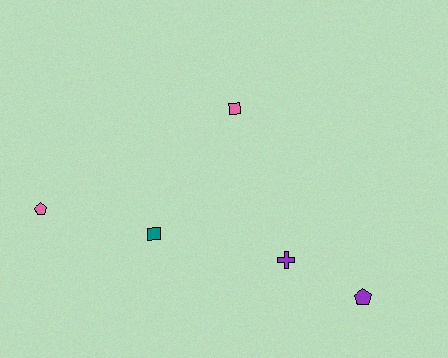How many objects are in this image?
There are 5 objects.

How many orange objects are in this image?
There are no orange objects.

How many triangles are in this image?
There are no triangles.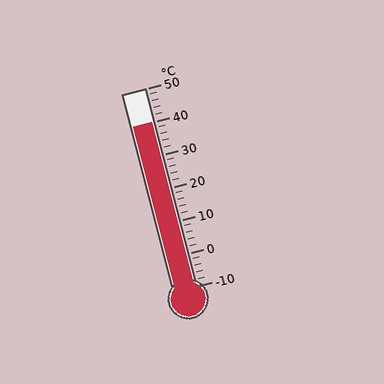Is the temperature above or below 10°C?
The temperature is above 10°C.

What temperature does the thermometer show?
The thermometer shows approximately 40°C.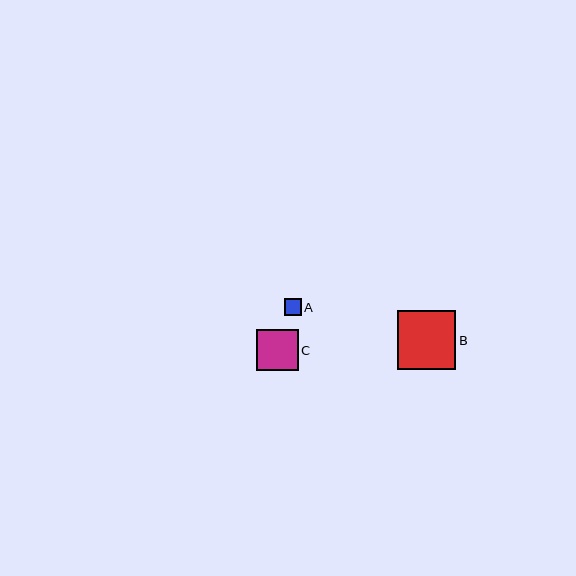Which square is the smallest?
Square A is the smallest with a size of approximately 17 pixels.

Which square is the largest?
Square B is the largest with a size of approximately 58 pixels.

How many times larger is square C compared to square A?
Square C is approximately 2.5 times the size of square A.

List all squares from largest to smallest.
From largest to smallest: B, C, A.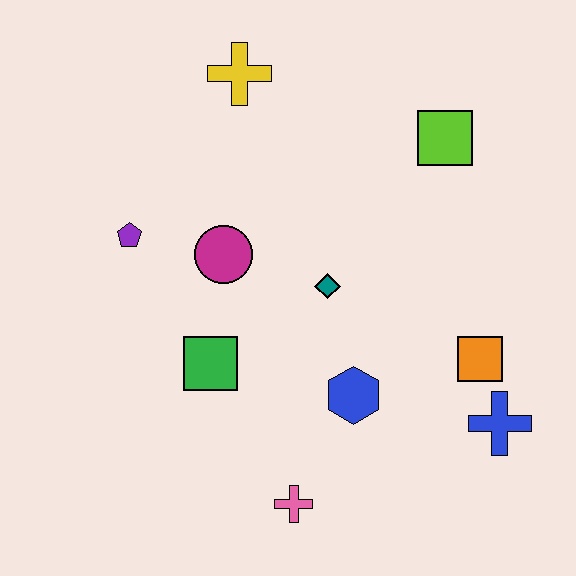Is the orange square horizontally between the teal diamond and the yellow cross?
No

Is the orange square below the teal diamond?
Yes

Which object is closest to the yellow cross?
The magenta circle is closest to the yellow cross.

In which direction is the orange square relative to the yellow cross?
The orange square is below the yellow cross.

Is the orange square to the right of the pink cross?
Yes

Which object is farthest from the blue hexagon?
The yellow cross is farthest from the blue hexagon.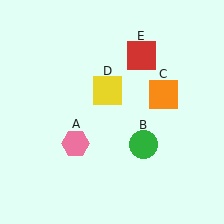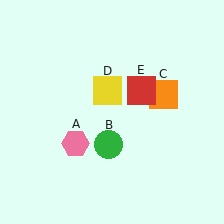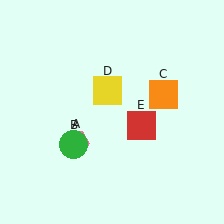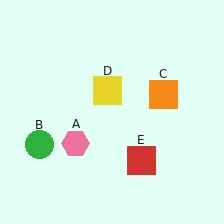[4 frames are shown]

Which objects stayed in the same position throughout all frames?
Pink hexagon (object A) and orange square (object C) and yellow square (object D) remained stationary.